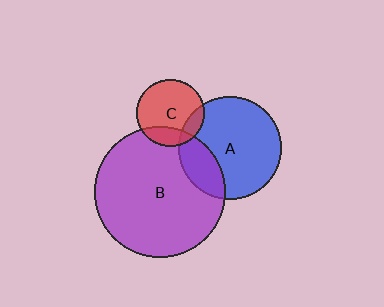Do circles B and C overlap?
Yes.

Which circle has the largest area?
Circle B (purple).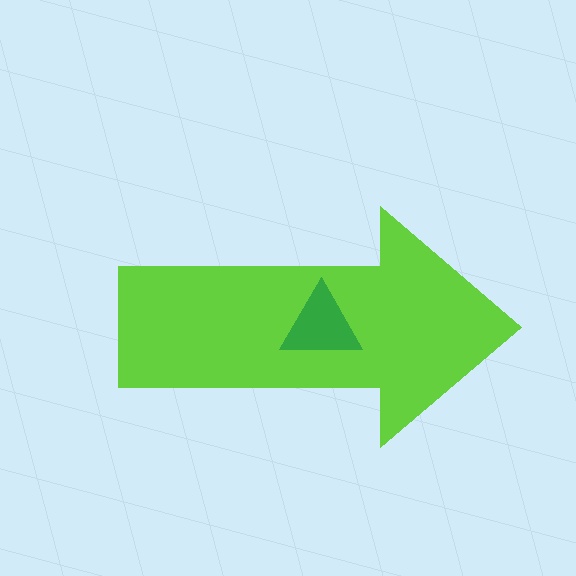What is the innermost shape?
The green triangle.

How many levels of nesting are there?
2.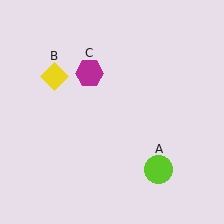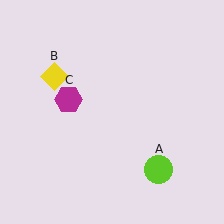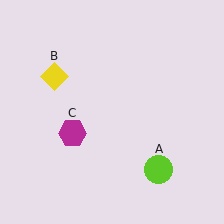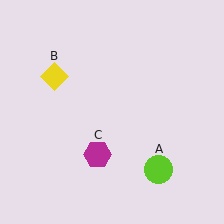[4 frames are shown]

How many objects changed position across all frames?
1 object changed position: magenta hexagon (object C).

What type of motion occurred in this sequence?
The magenta hexagon (object C) rotated counterclockwise around the center of the scene.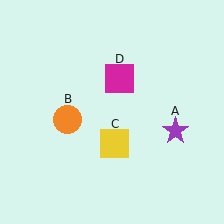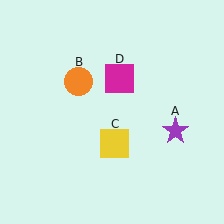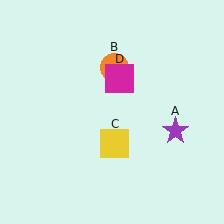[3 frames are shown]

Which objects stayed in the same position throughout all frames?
Purple star (object A) and yellow square (object C) and magenta square (object D) remained stationary.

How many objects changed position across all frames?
1 object changed position: orange circle (object B).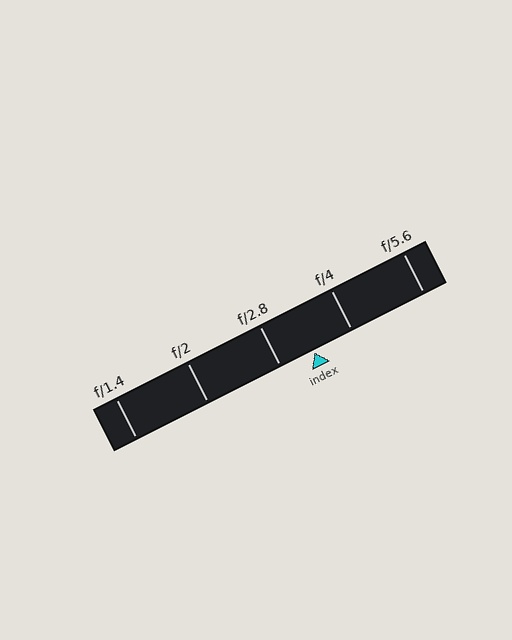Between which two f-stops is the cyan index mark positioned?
The index mark is between f/2.8 and f/4.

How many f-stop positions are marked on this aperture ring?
There are 5 f-stop positions marked.